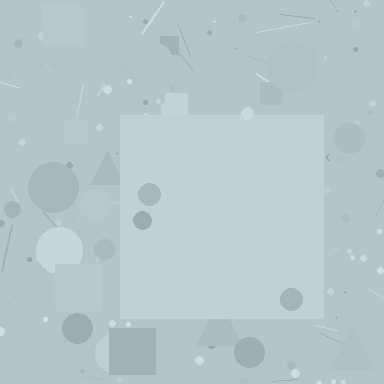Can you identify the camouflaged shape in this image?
The camouflaged shape is a square.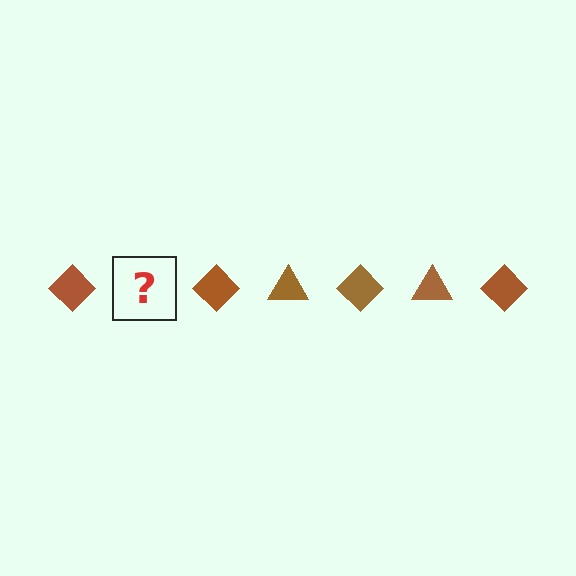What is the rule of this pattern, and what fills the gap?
The rule is that the pattern cycles through diamond, triangle shapes in brown. The gap should be filled with a brown triangle.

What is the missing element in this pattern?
The missing element is a brown triangle.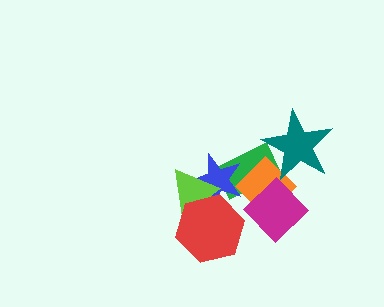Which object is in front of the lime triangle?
The red hexagon is in front of the lime triangle.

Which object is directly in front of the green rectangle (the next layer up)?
The blue star is directly in front of the green rectangle.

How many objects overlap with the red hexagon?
2 objects overlap with the red hexagon.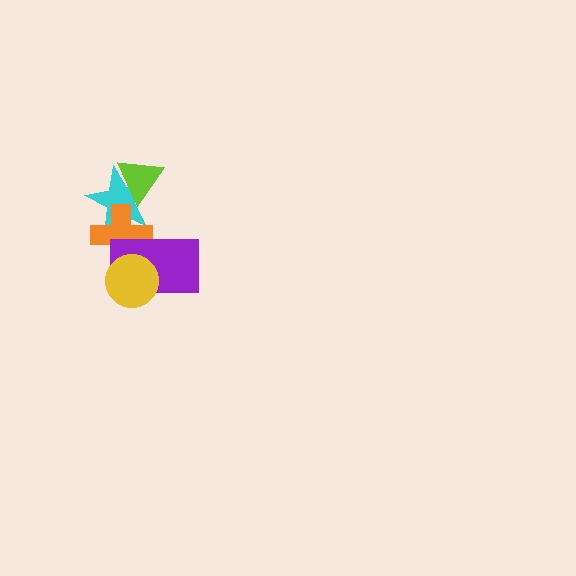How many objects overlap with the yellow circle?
2 objects overlap with the yellow circle.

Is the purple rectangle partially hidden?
Yes, it is partially covered by another shape.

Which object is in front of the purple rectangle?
The yellow circle is in front of the purple rectangle.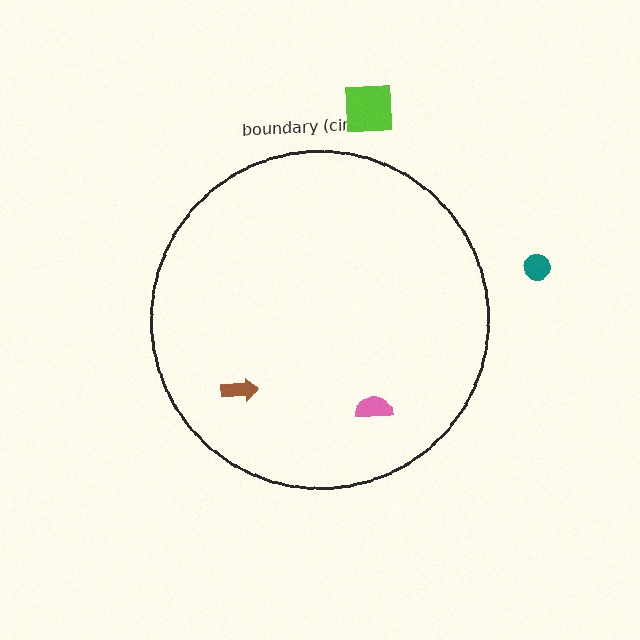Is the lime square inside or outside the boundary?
Outside.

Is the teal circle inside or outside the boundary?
Outside.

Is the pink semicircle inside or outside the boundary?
Inside.